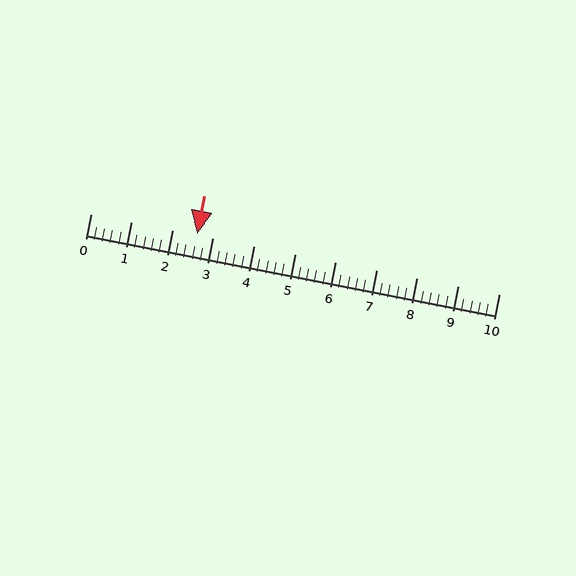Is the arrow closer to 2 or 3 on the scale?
The arrow is closer to 3.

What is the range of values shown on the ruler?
The ruler shows values from 0 to 10.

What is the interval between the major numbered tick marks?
The major tick marks are spaced 1 units apart.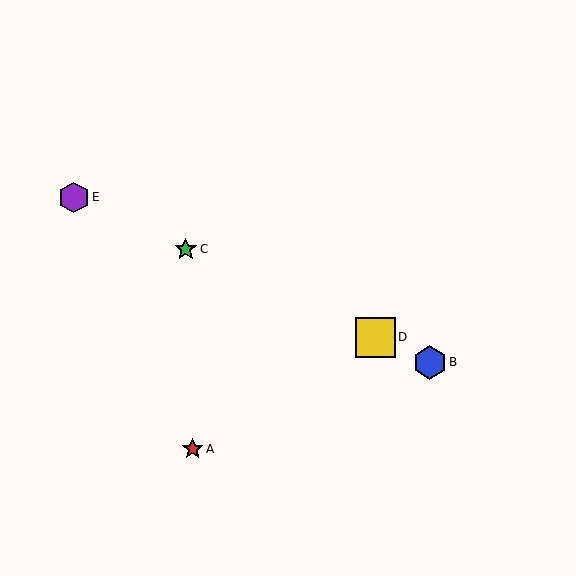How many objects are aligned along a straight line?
4 objects (B, C, D, E) are aligned along a straight line.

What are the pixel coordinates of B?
Object B is at (430, 362).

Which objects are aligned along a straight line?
Objects B, C, D, E are aligned along a straight line.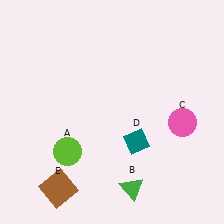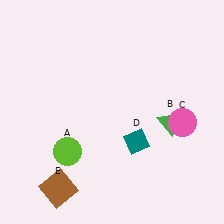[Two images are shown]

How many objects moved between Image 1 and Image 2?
1 object moved between the two images.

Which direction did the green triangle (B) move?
The green triangle (B) moved up.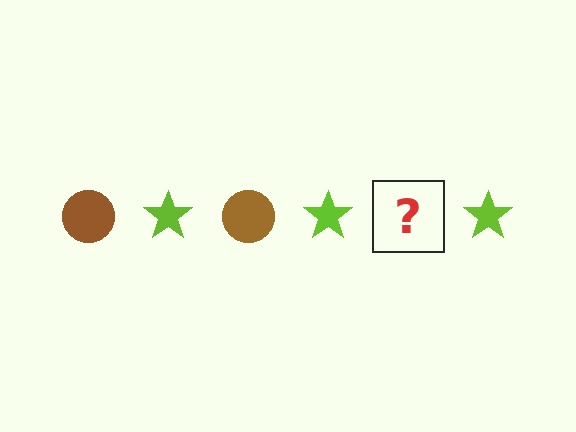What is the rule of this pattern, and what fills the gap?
The rule is that the pattern alternates between brown circle and lime star. The gap should be filled with a brown circle.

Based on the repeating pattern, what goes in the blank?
The blank should be a brown circle.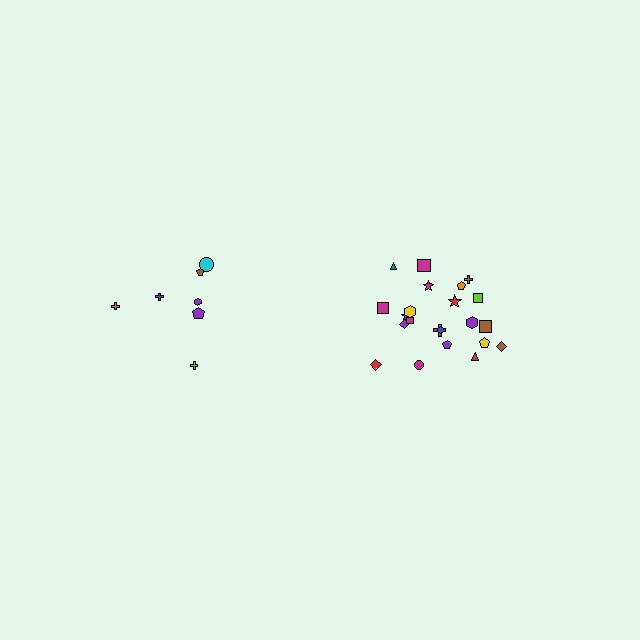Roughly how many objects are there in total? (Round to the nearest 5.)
Roughly 30 objects in total.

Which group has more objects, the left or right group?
The right group.